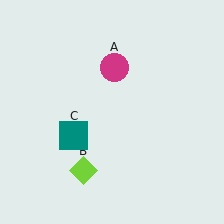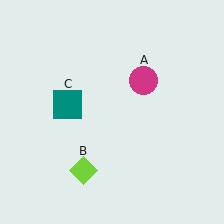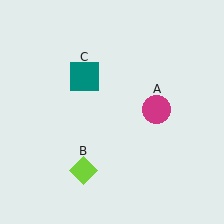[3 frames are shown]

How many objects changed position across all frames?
2 objects changed position: magenta circle (object A), teal square (object C).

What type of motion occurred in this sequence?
The magenta circle (object A), teal square (object C) rotated clockwise around the center of the scene.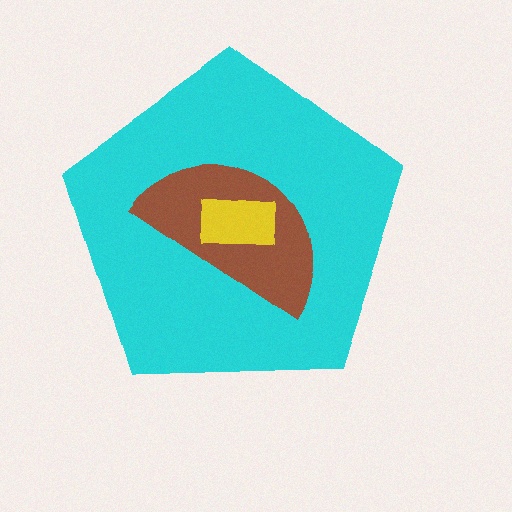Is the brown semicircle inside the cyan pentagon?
Yes.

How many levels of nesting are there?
3.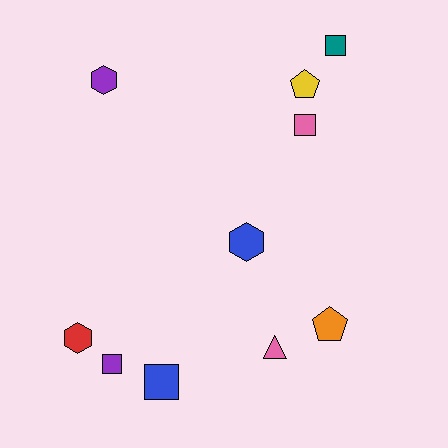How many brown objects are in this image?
There are no brown objects.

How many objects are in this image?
There are 10 objects.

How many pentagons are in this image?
There are 2 pentagons.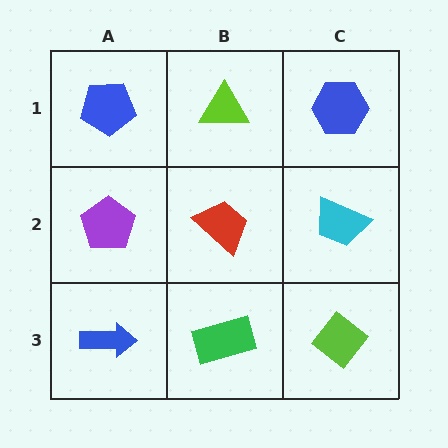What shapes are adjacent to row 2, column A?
A blue pentagon (row 1, column A), a blue arrow (row 3, column A), a red trapezoid (row 2, column B).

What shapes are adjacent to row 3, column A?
A purple pentagon (row 2, column A), a green rectangle (row 3, column B).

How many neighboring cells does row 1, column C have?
2.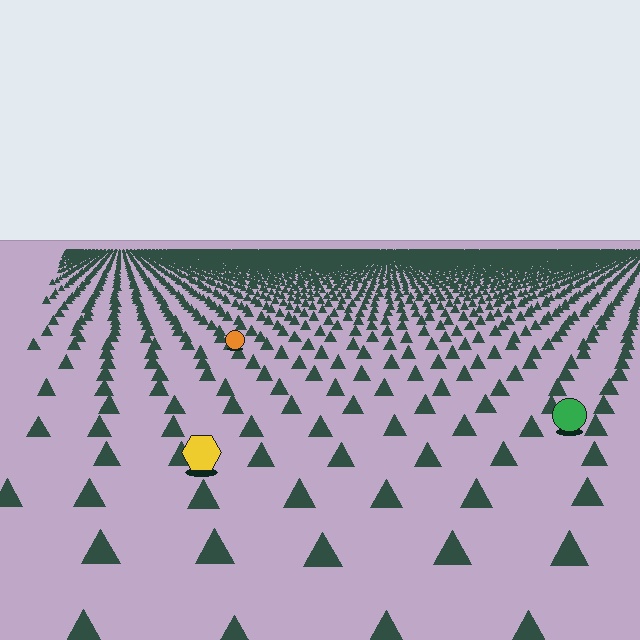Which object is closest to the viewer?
The yellow hexagon is closest. The texture marks near it are larger and more spread out.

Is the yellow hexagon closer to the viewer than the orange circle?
Yes. The yellow hexagon is closer — you can tell from the texture gradient: the ground texture is coarser near it.